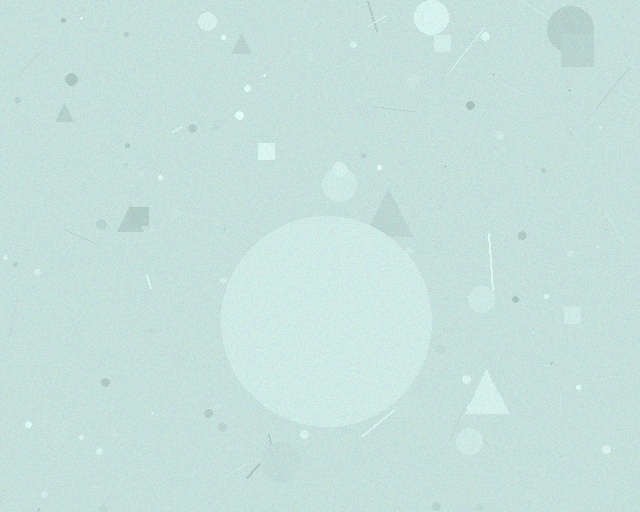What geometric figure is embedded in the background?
A circle is embedded in the background.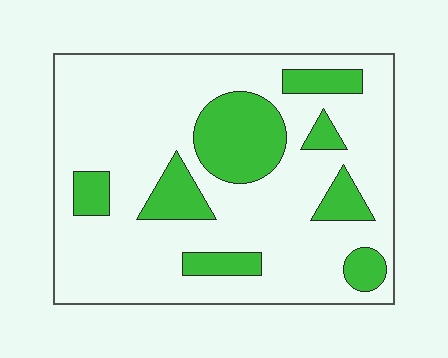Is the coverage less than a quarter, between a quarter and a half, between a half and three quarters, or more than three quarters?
Less than a quarter.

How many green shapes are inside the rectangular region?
8.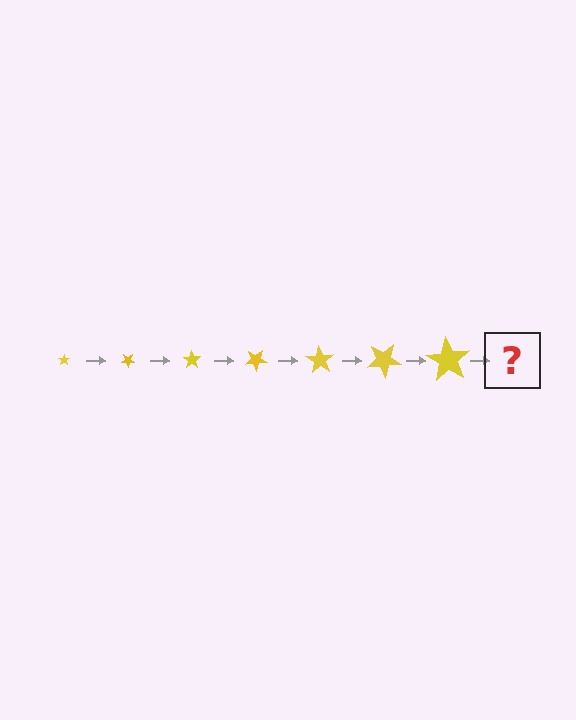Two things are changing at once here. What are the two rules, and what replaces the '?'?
The two rules are that the star grows larger each step and it rotates 35 degrees each step. The '?' should be a star, larger than the previous one and rotated 245 degrees from the start.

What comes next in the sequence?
The next element should be a star, larger than the previous one and rotated 245 degrees from the start.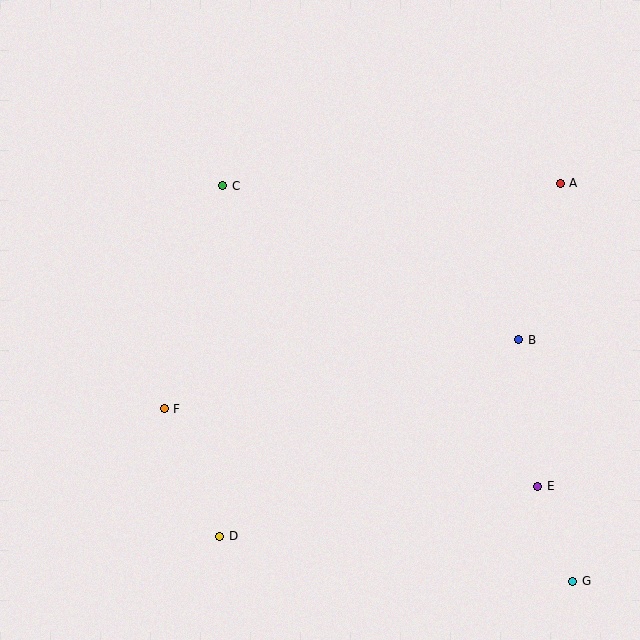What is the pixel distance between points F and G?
The distance between F and G is 444 pixels.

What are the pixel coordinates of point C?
Point C is at (223, 186).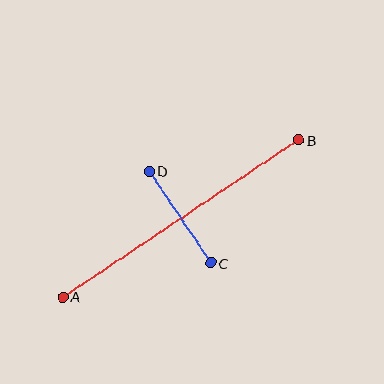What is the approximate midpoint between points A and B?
The midpoint is at approximately (181, 219) pixels.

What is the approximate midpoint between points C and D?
The midpoint is at approximately (180, 217) pixels.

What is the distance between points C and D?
The distance is approximately 110 pixels.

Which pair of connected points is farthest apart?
Points A and B are farthest apart.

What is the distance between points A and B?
The distance is approximately 283 pixels.